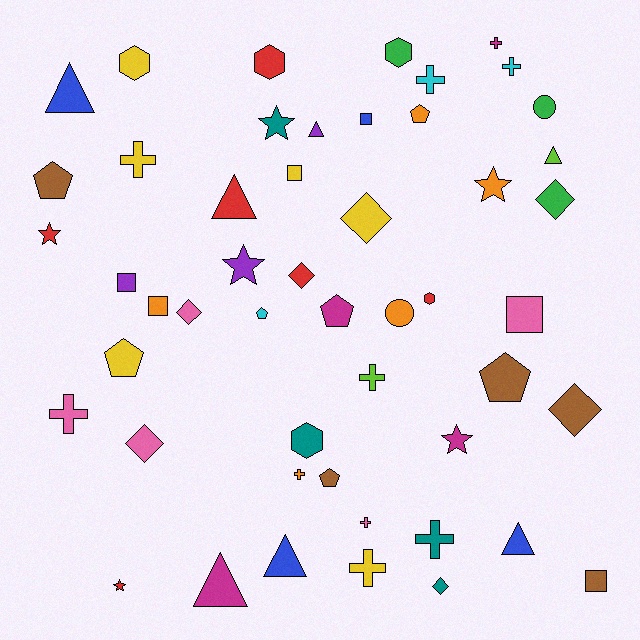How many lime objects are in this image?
There are 2 lime objects.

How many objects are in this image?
There are 50 objects.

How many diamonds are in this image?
There are 7 diamonds.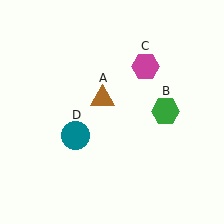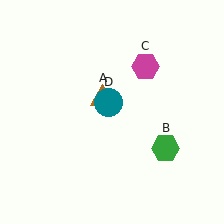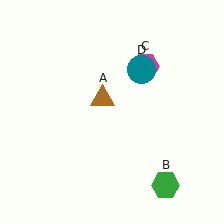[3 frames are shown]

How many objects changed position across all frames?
2 objects changed position: green hexagon (object B), teal circle (object D).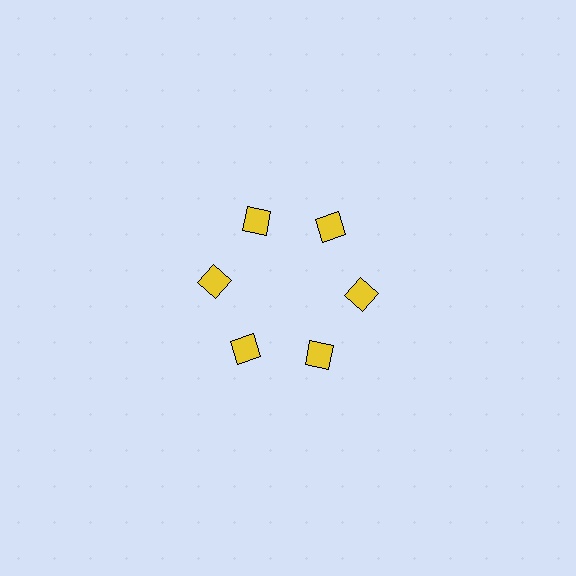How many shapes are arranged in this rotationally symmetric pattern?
There are 6 shapes, arranged in 6 groups of 1.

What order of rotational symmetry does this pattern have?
This pattern has 6-fold rotational symmetry.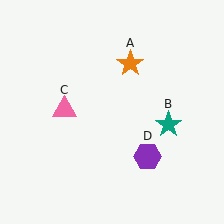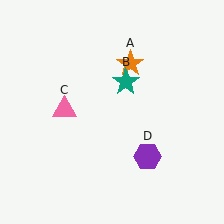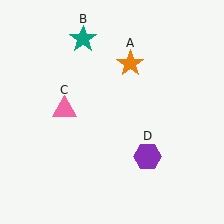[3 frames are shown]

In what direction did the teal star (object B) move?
The teal star (object B) moved up and to the left.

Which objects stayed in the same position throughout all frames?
Orange star (object A) and pink triangle (object C) and purple hexagon (object D) remained stationary.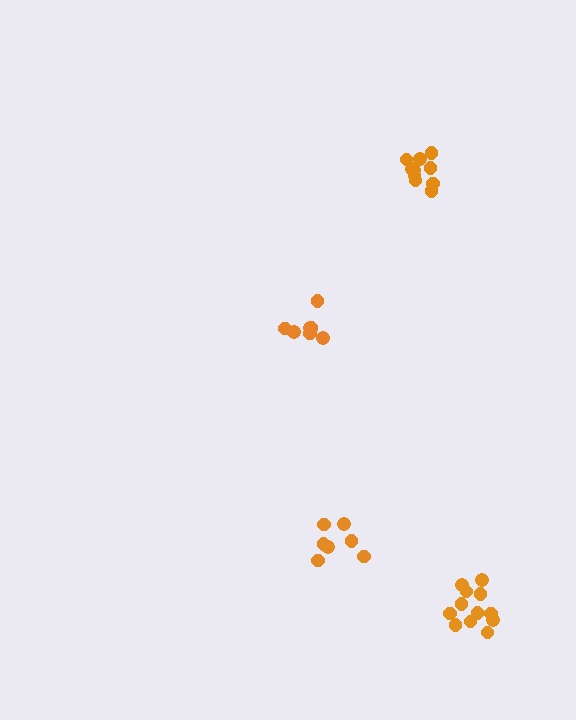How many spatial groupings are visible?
There are 4 spatial groupings.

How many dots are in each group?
Group 1: 7 dots, Group 2: 7 dots, Group 3: 12 dots, Group 4: 10 dots (36 total).